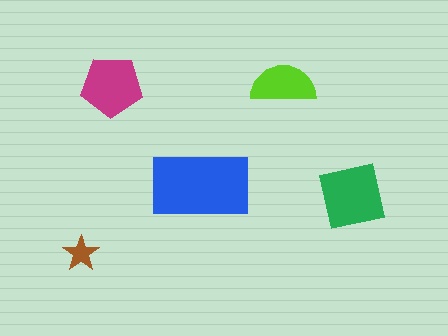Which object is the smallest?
The brown star.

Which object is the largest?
The blue rectangle.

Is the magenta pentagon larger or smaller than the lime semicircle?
Larger.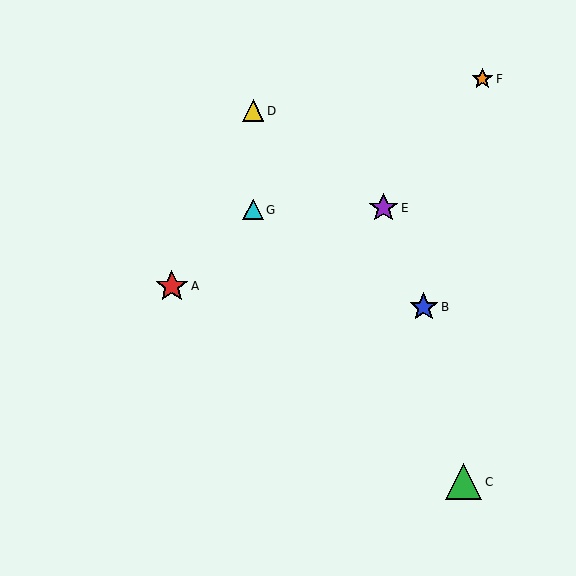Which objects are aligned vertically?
Objects D, G are aligned vertically.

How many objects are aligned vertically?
2 objects (D, G) are aligned vertically.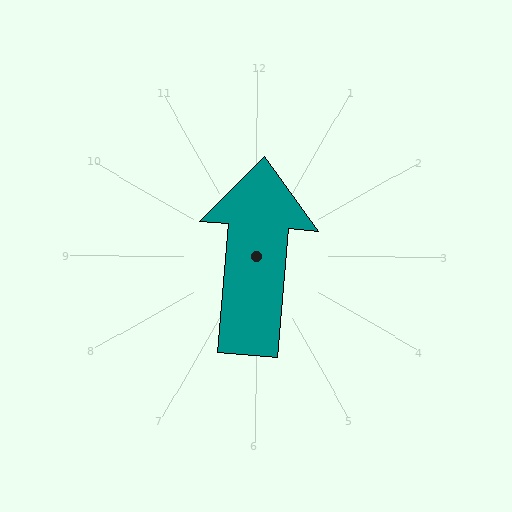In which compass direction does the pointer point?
North.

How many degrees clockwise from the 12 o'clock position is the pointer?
Approximately 5 degrees.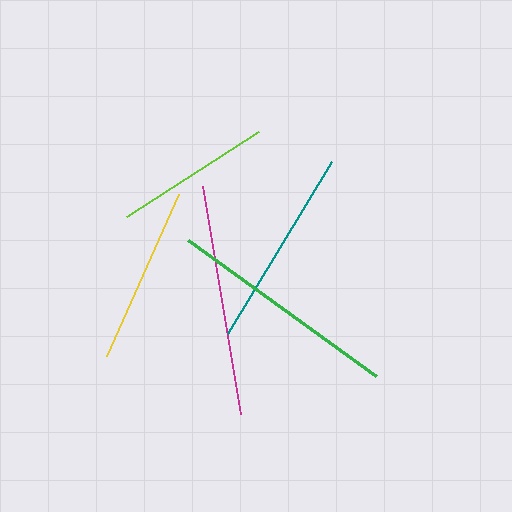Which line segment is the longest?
The magenta line is the longest at approximately 232 pixels.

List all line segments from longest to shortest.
From longest to shortest: magenta, green, teal, yellow, lime.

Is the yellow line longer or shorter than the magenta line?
The magenta line is longer than the yellow line.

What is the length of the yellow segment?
The yellow segment is approximately 177 pixels long.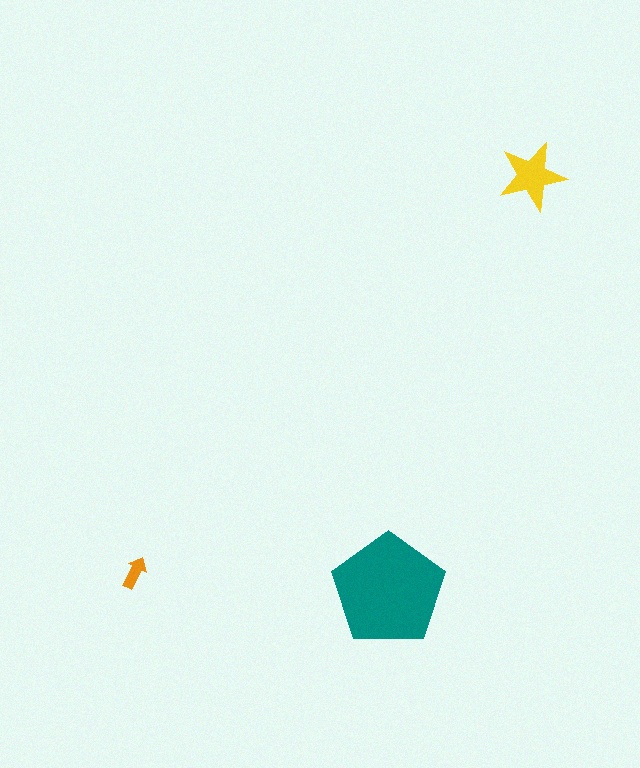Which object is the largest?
The teal pentagon.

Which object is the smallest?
The orange arrow.